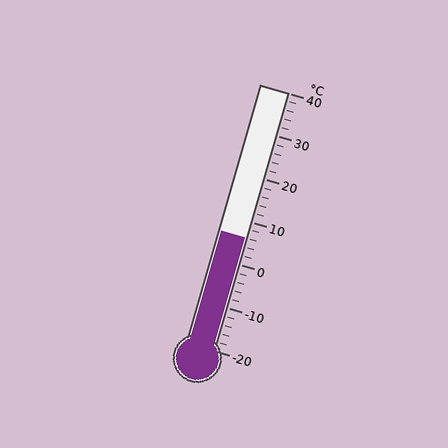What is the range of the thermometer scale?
The thermometer scale ranges from -20°C to 40°C.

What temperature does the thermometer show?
The thermometer shows approximately 6°C.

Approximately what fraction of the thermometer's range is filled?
The thermometer is filled to approximately 45% of its range.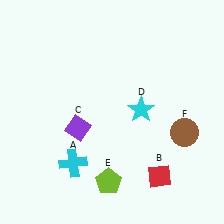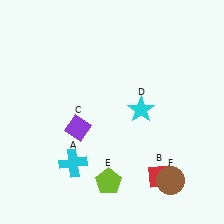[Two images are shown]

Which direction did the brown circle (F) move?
The brown circle (F) moved down.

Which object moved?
The brown circle (F) moved down.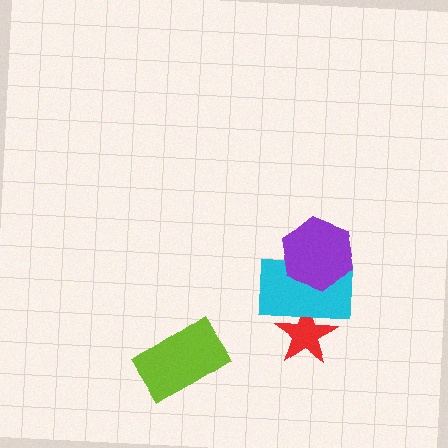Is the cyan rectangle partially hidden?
Yes, it is partially covered by another shape.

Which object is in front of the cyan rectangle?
The purple hexagon is in front of the cyan rectangle.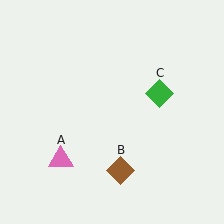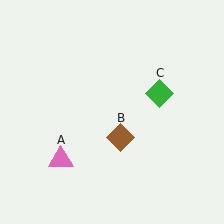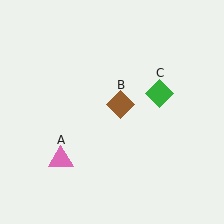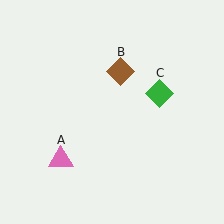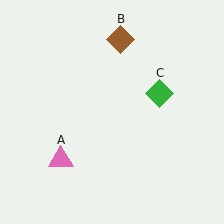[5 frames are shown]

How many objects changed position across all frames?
1 object changed position: brown diamond (object B).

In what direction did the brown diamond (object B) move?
The brown diamond (object B) moved up.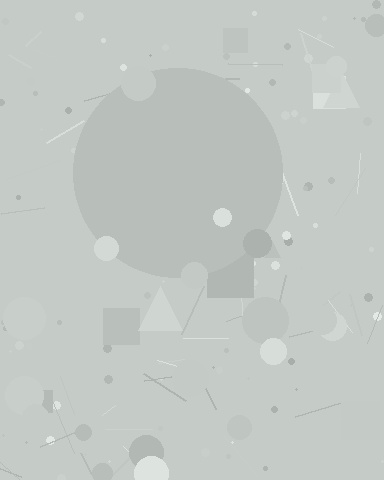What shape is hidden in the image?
A circle is hidden in the image.